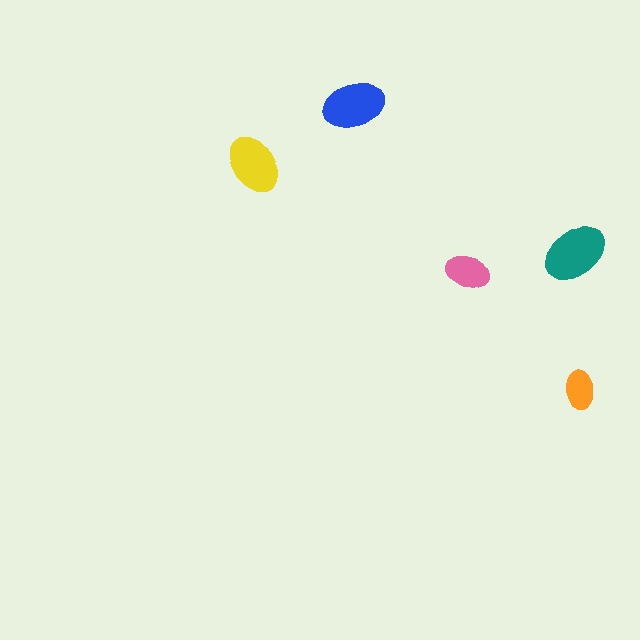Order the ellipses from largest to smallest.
the teal one, the blue one, the yellow one, the pink one, the orange one.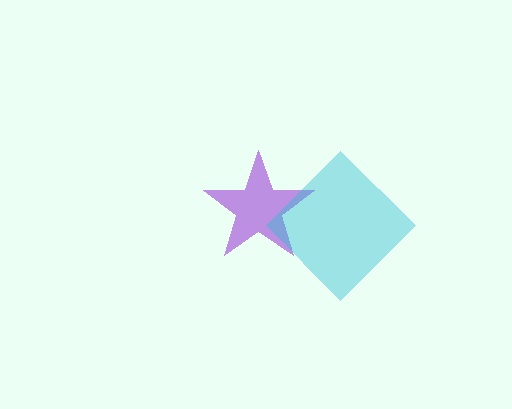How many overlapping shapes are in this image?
There are 2 overlapping shapes in the image.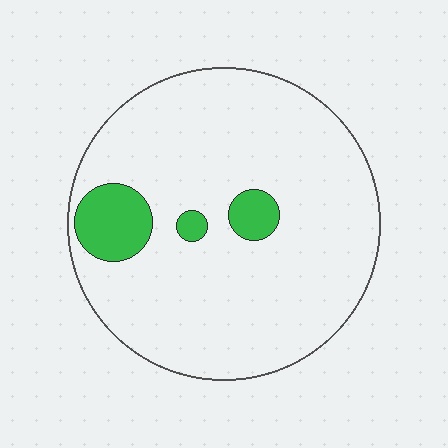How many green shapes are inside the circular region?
3.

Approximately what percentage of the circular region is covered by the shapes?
Approximately 10%.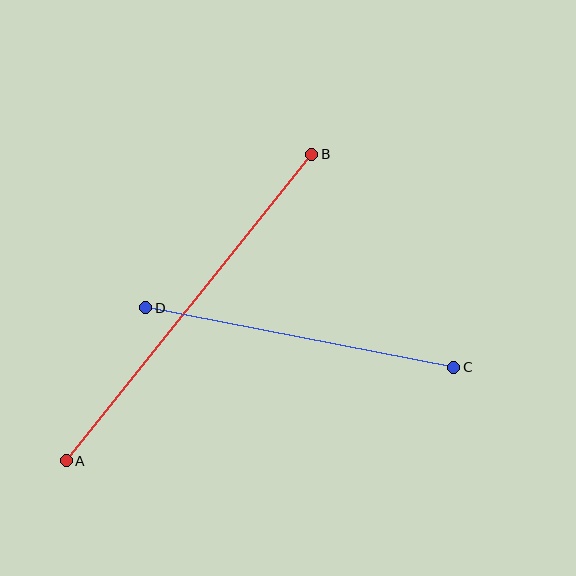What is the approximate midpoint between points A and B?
The midpoint is at approximately (189, 308) pixels.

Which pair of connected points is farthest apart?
Points A and B are farthest apart.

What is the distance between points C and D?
The distance is approximately 314 pixels.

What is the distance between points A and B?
The distance is approximately 393 pixels.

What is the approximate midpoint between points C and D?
The midpoint is at approximately (300, 338) pixels.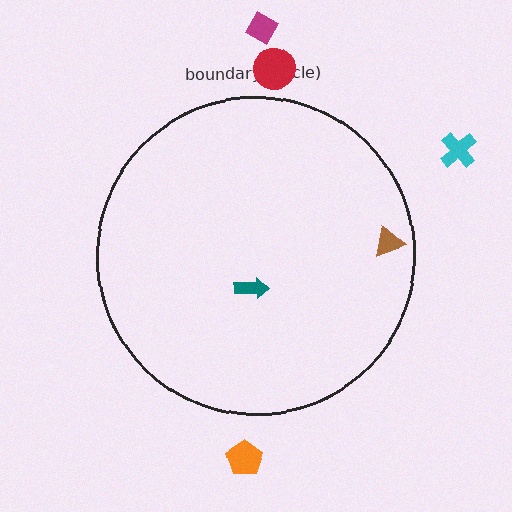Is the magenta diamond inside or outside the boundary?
Outside.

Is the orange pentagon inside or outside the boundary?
Outside.